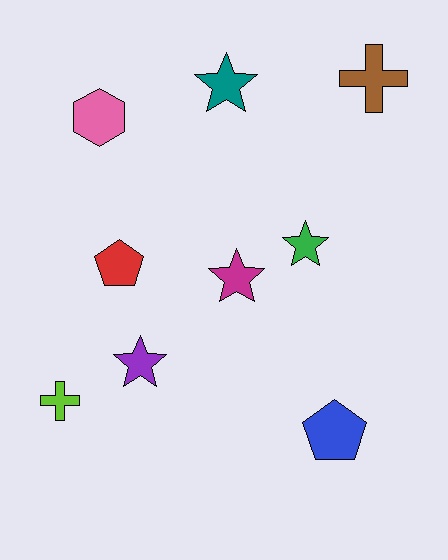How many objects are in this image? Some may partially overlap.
There are 9 objects.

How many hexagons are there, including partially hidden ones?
There is 1 hexagon.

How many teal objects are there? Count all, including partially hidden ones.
There is 1 teal object.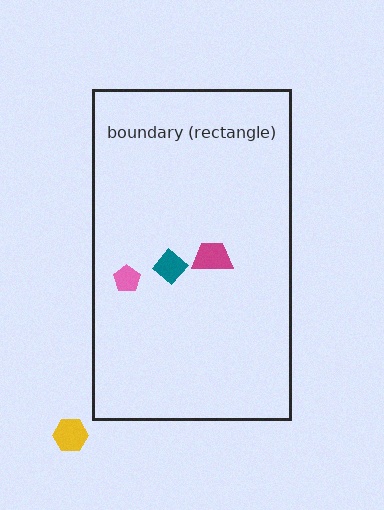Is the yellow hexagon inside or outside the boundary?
Outside.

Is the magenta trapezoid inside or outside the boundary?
Inside.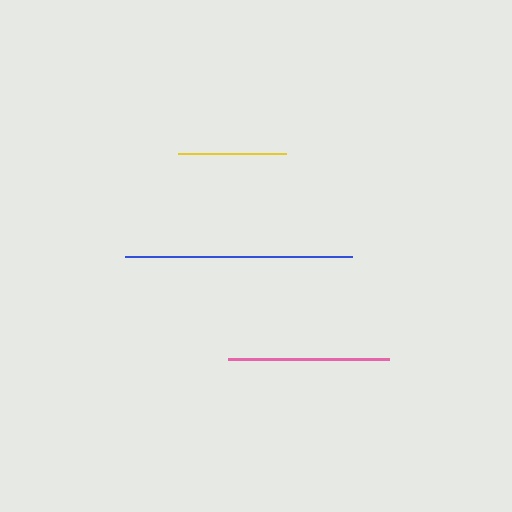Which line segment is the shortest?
The yellow line is the shortest at approximately 108 pixels.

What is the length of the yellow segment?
The yellow segment is approximately 108 pixels long.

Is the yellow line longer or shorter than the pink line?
The pink line is longer than the yellow line.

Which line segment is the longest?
The blue line is the longest at approximately 227 pixels.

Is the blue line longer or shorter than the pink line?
The blue line is longer than the pink line.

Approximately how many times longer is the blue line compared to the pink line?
The blue line is approximately 1.4 times the length of the pink line.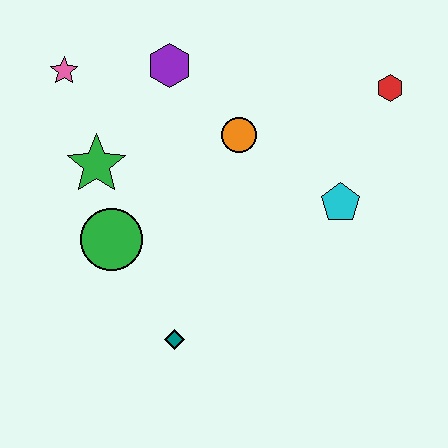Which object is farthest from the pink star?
The red hexagon is farthest from the pink star.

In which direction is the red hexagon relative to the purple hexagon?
The red hexagon is to the right of the purple hexagon.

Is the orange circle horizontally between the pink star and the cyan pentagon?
Yes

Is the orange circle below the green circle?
No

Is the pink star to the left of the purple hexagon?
Yes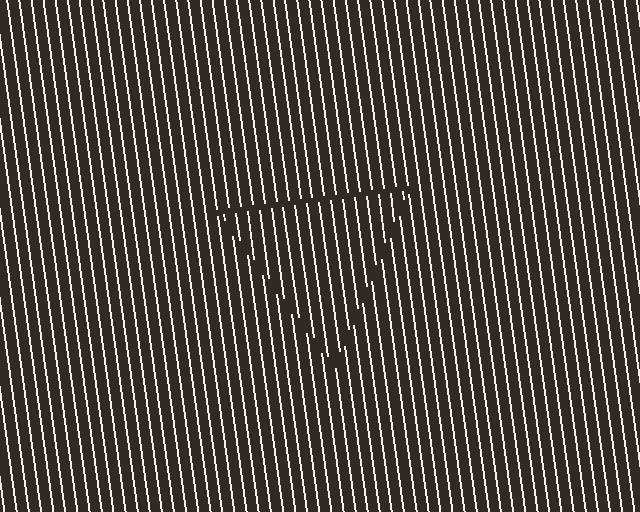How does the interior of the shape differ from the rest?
The interior of the shape contains the same grating, shifted by half a period — the contour is defined by the phase discontinuity where line-ends from the inner and outer gratings abut.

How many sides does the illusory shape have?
3 sides — the line-ends trace a triangle.